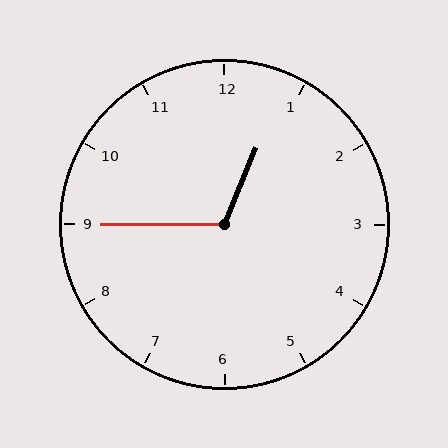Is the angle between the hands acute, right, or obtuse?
It is obtuse.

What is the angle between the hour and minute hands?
Approximately 112 degrees.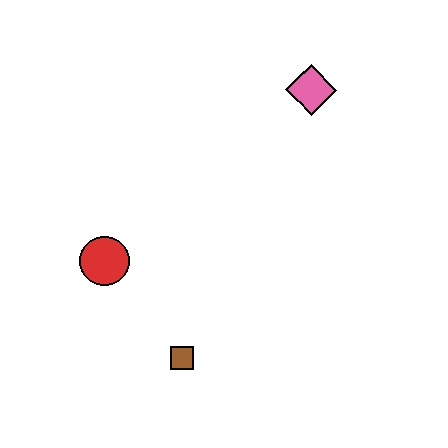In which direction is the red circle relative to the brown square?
The red circle is above the brown square.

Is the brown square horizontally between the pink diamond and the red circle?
Yes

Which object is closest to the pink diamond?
The red circle is closest to the pink diamond.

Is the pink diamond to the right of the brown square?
Yes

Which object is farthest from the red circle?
The pink diamond is farthest from the red circle.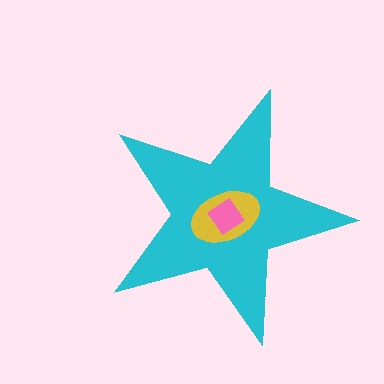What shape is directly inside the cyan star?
The yellow ellipse.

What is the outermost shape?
The cyan star.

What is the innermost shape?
The pink diamond.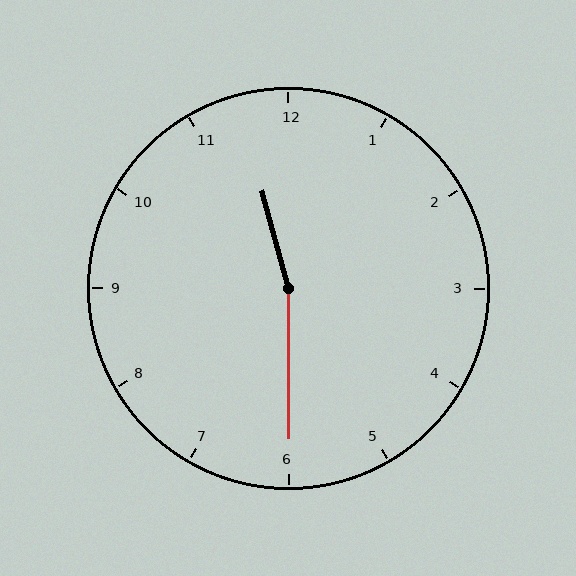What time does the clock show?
11:30.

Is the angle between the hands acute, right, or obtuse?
It is obtuse.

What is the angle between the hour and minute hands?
Approximately 165 degrees.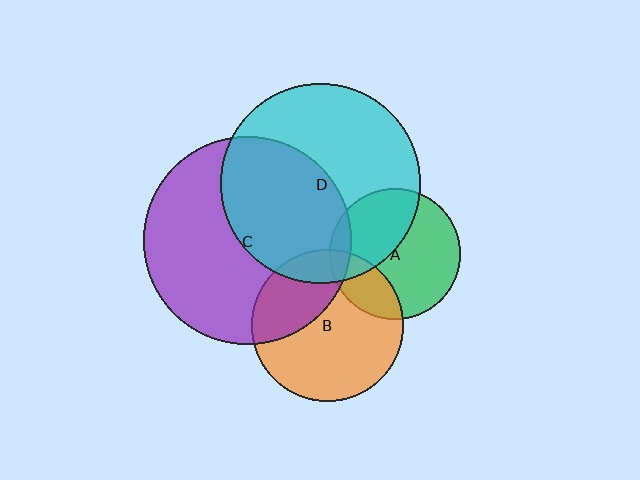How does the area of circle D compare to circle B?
Approximately 1.7 times.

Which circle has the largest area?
Circle C (purple).